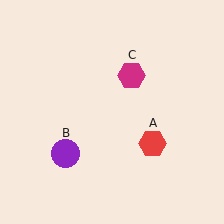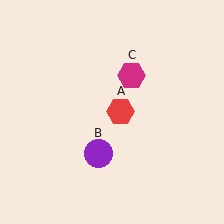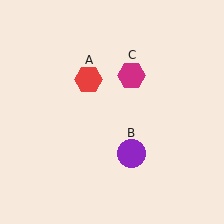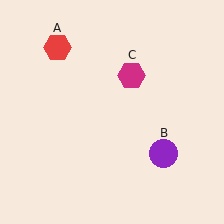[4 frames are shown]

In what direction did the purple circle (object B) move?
The purple circle (object B) moved right.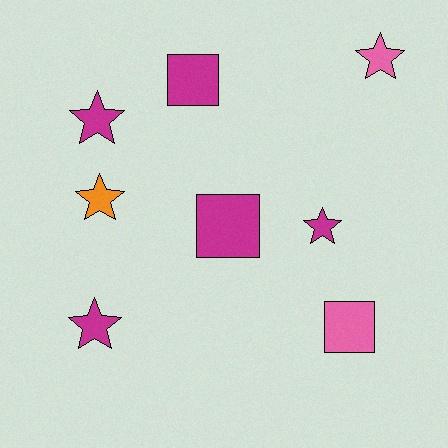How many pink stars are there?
There is 1 pink star.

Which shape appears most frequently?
Star, with 5 objects.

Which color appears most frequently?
Magenta, with 5 objects.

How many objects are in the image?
There are 8 objects.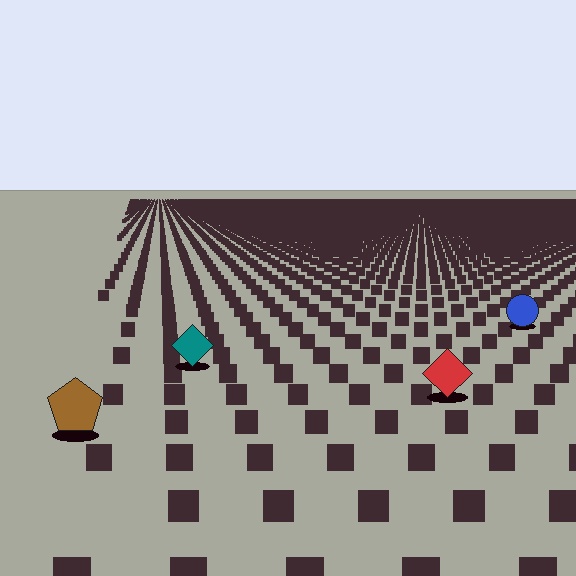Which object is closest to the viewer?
The brown pentagon is closest. The texture marks near it are larger and more spread out.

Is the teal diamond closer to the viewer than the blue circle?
Yes. The teal diamond is closer — you can tell from the texture gradient: the ground texture is coarser near it.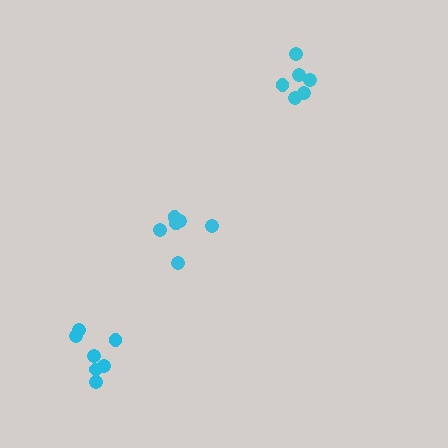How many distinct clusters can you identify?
There are 3 distinct clusters.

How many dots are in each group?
Group 1: 6 dots, Group 2: 7 dots, Group 3: 6 dots (19 total).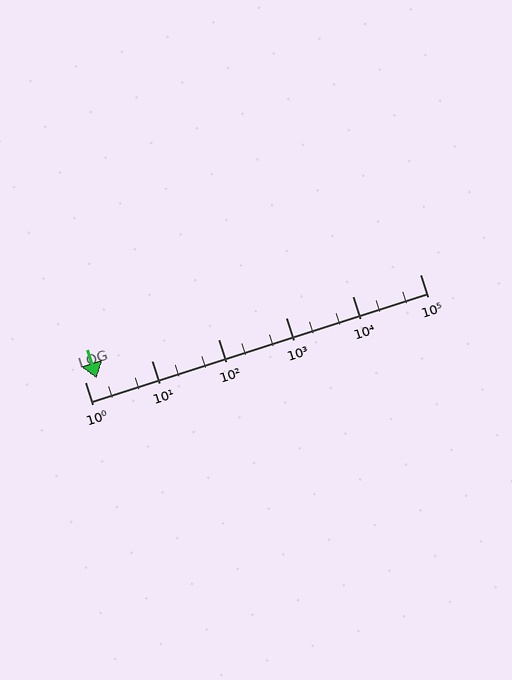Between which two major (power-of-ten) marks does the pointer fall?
The pointer is between 1 and 10.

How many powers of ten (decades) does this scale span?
The scale spans 5 decades, from 1 to 100000.